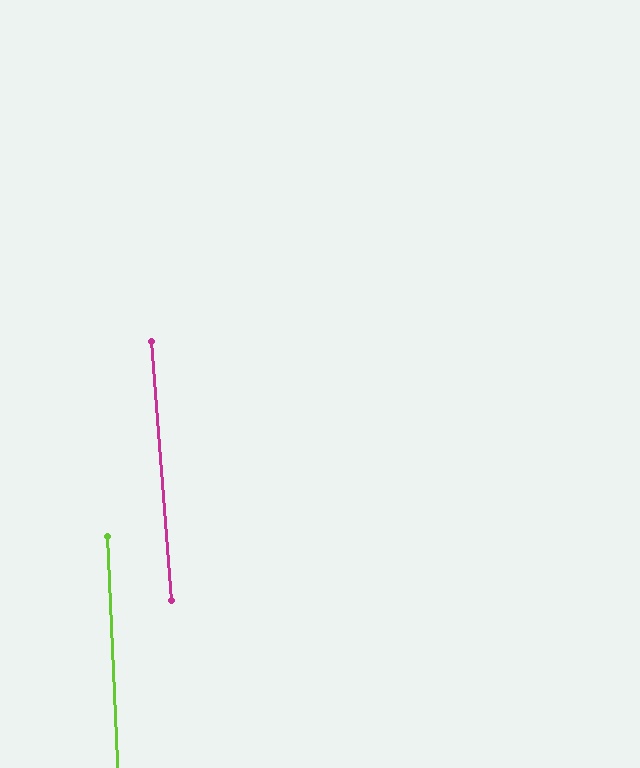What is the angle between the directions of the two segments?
Approximately 2 degrees.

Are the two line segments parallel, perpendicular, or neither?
Parallel — their directions differ by only 1.8°.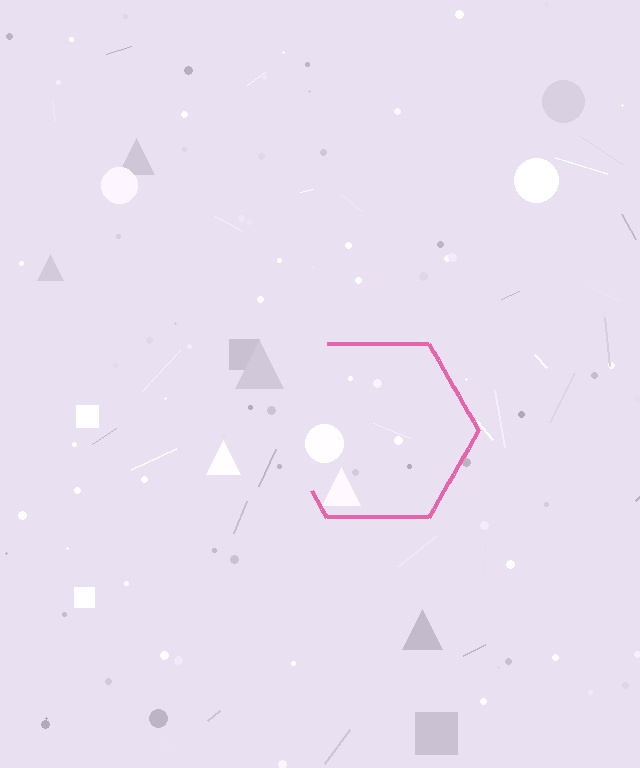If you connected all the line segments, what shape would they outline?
They would outline a hexagon.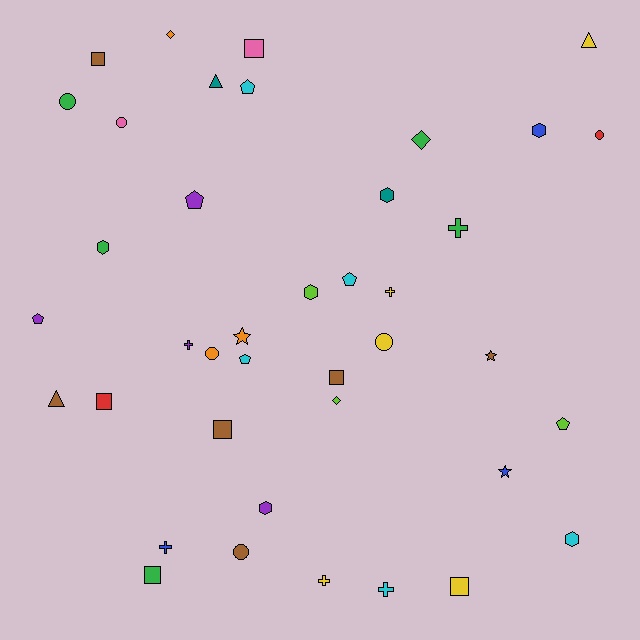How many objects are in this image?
There are 40 objects.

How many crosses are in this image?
There are 6 crosses.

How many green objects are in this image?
There are 5 green objects.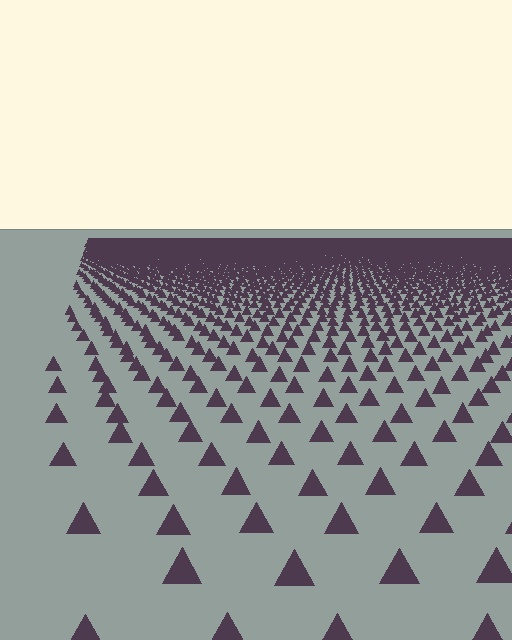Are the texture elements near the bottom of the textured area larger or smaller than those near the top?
Larger. Near the bottom, elements are closer to the viewer and appear at a bigger on-screen size.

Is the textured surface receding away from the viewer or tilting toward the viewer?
The surface is receding away from the viewer. Texture elements get smaller and denser toward the top.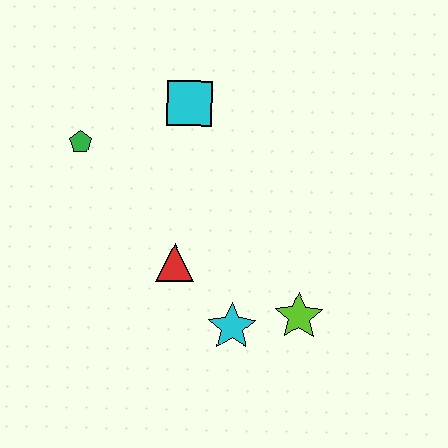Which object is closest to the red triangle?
The cyan star is closest to the red triangle.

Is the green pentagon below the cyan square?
Yes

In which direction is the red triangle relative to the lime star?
The red triangle is to the left of the lime star.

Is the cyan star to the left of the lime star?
Yes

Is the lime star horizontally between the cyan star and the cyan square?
No